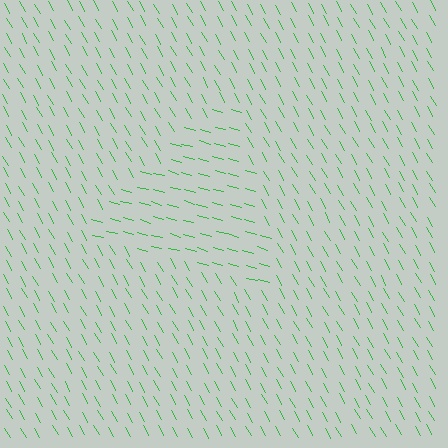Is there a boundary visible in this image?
Yes, there is a texture boundary formed by a change in line orientation.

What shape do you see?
I see a triangle.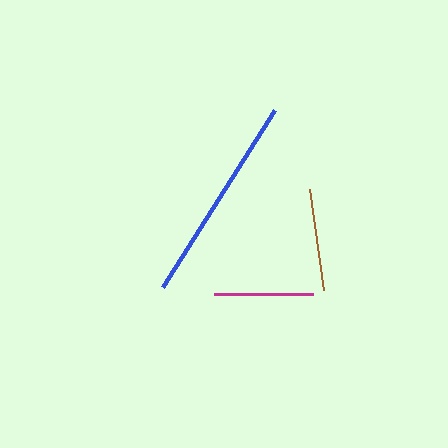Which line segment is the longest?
The blue line is the longest at approximately 210 pixels.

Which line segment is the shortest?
The magenta line is the shortest at approximately 100 pixels.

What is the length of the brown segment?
The brown segment is approximately 101 pixels long.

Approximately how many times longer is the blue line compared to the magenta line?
The blue line is approximately 2.1 times the length of the magenta line.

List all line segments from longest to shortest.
From longest to shortest: blue, brown, magenta.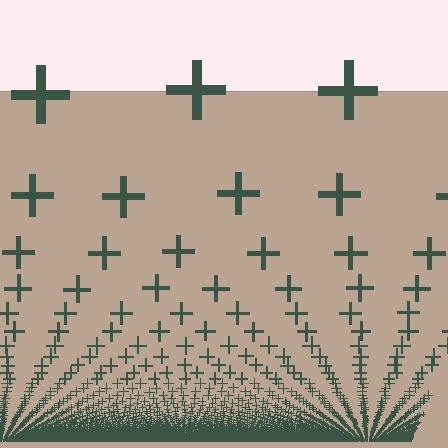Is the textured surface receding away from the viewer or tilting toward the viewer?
The surface appears to tilt toward the viewer. Texture elements get larger and sparser toward the top.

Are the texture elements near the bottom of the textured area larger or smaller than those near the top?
Smaller. The gradient is inverted — elements near the bottom are smaller and denser.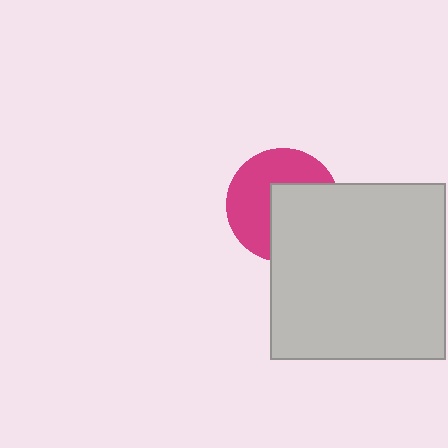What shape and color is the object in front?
The object in front is a light gray square.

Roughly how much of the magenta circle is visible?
About half of it is visible (roughly 53%).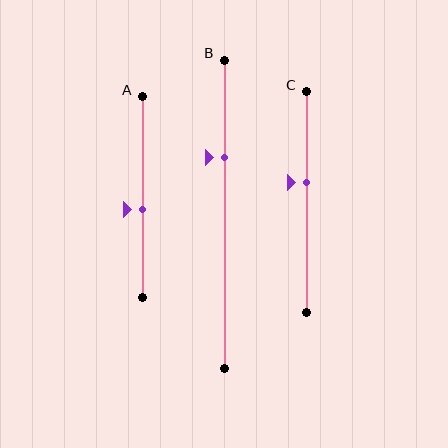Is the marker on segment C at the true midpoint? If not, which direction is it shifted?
No, the marker on segment C is shifted upward by about 9% of the segment length.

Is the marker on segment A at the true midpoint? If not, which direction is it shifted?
No, the marker on segment A is shifted downward by about 6% of the segment length.